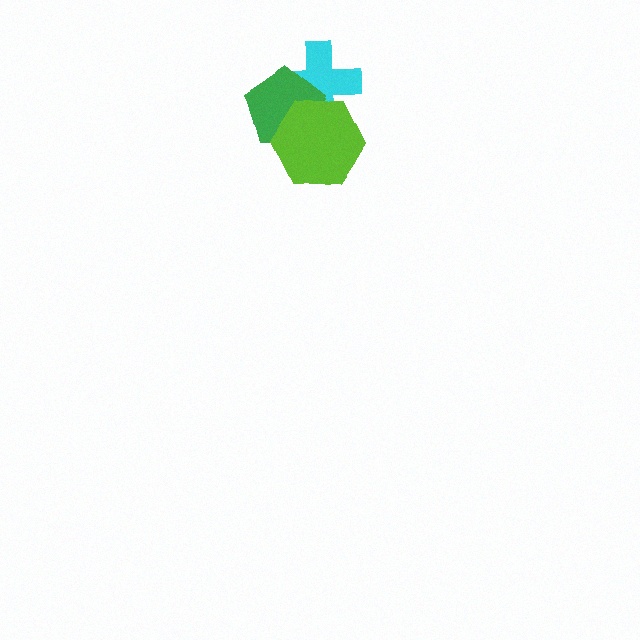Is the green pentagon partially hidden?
Yes, it is partially covered by another shape.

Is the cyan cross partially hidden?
Yes, it is partially covered by another shape.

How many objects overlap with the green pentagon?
2 objects overlap with the green pentagon.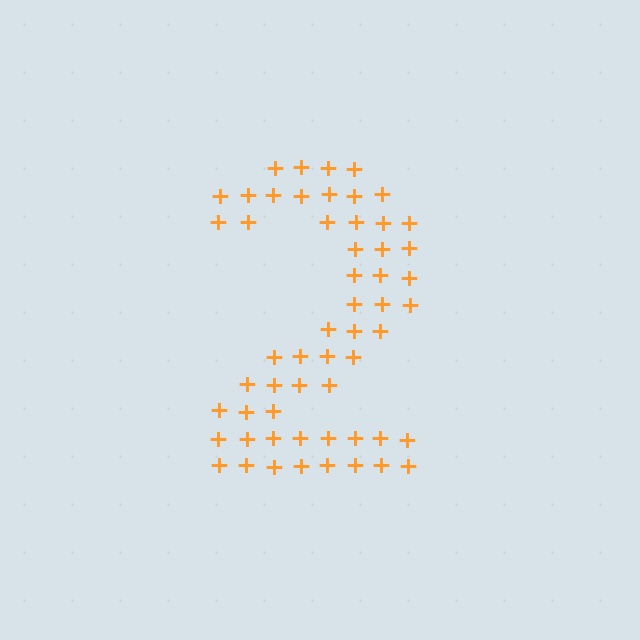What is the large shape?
The large shape is the digit 2.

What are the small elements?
The small elements are plus signs.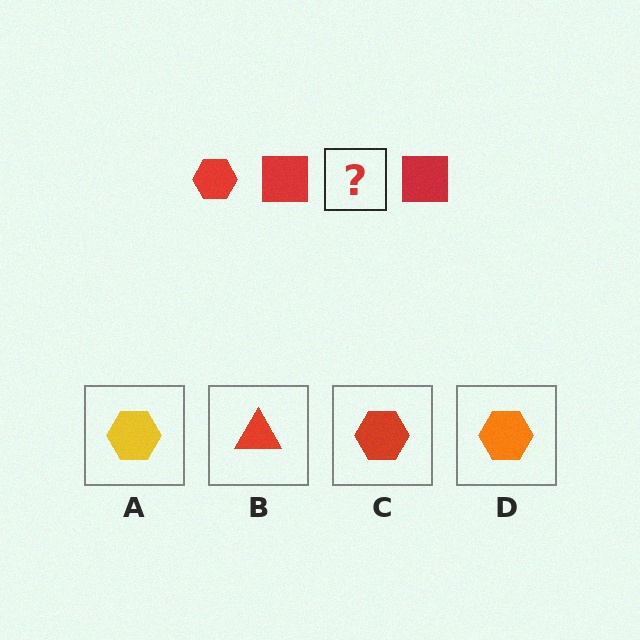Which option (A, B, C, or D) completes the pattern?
C.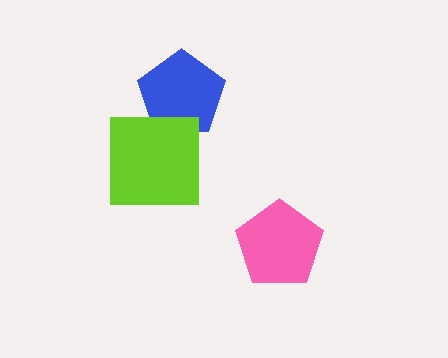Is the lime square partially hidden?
No, no other shape covers it.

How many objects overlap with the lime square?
1 object overlaps with the lime square.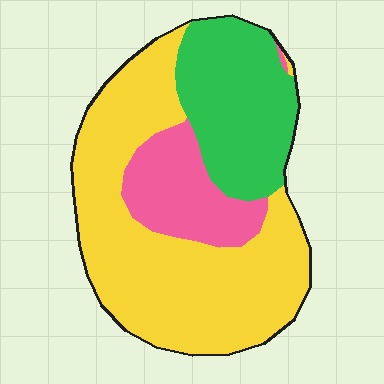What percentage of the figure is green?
Green covers 27% of the figure.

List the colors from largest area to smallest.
From largest to smallest: yellow, green, pink.